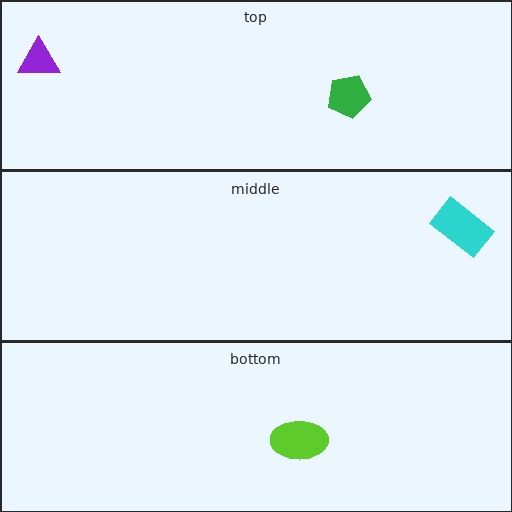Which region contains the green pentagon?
The top region.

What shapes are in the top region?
The purple triangle, the green pentagon.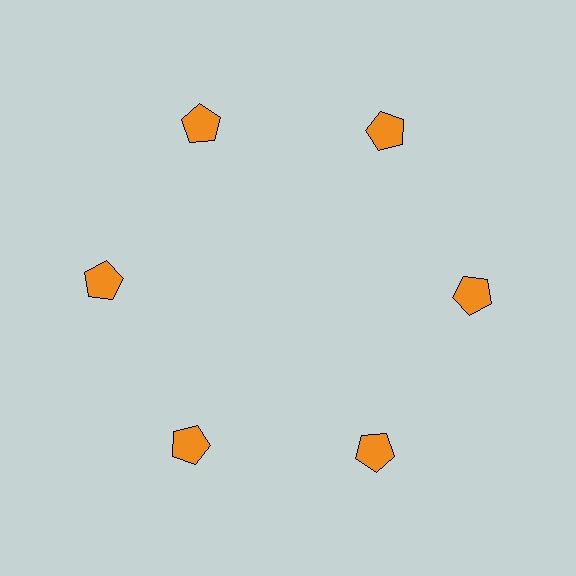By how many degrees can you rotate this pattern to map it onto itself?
The pattern maps onto itself every 60 degrees of rotation.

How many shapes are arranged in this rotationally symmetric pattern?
There are 6 shapes, arranged in 6 groups of 1.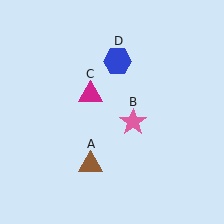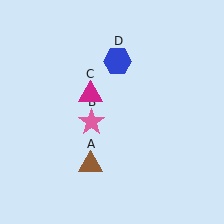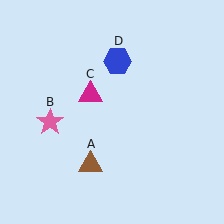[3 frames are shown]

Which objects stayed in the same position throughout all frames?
Brown triangle (object A) and magenta triangle (object C) and blue hexagon (object D) remained stationary.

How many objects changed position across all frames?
1 object changed position: pink star (object B).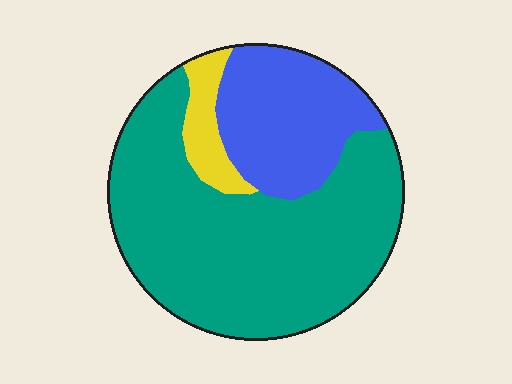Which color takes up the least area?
Yellow, at roughly 10%.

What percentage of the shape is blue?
Blue takes up between a quarter and a half of the shape.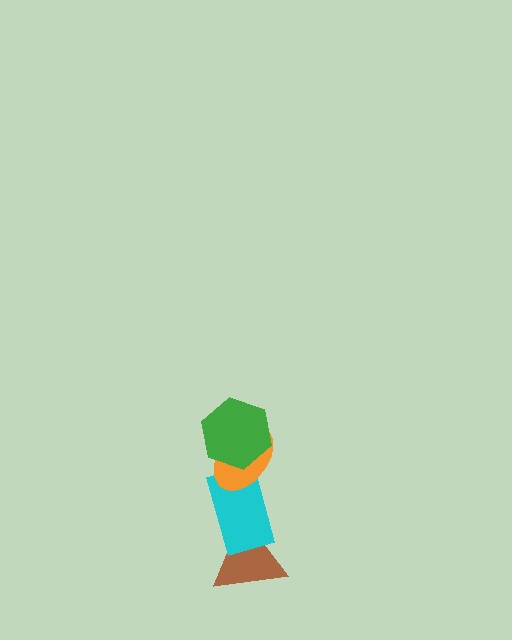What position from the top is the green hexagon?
The green hexagon is 1st from the top.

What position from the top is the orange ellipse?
The orange ellipse is 2nd from the top.